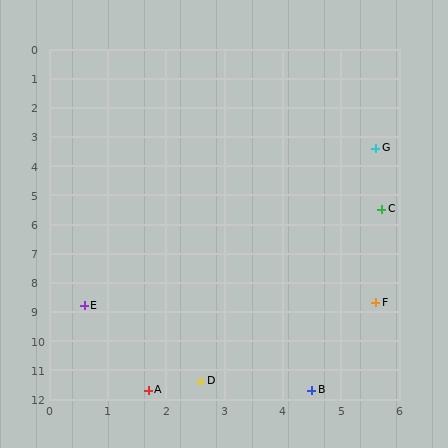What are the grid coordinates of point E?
Point E is at approximately (0.6, 8.8).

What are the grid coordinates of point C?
Point C is at approximately (5.7, 5.5).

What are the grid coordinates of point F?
Point F is at approximately (5.6, 8.7).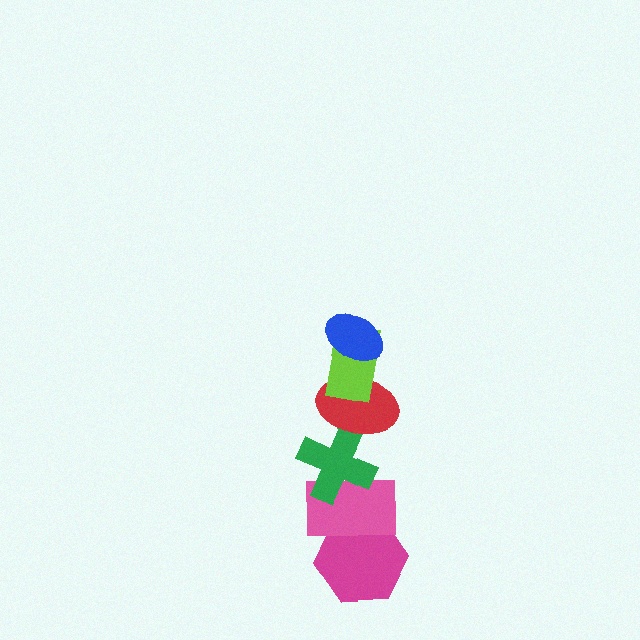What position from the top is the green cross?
The green cross is 4th from the top.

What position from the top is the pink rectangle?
The pink rectangle is 5th from the top.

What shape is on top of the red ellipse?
The lime rectangle is on top of the red ellipse.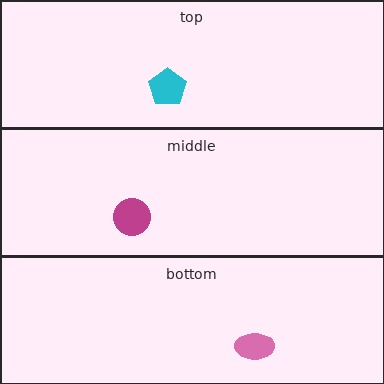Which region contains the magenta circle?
The middle region.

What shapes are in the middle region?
The magenta circle.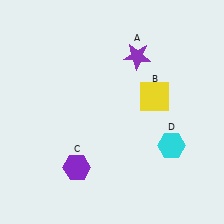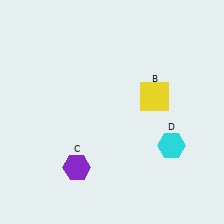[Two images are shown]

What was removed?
The purple star (A) was removed in Image 2.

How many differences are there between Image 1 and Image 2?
There is 1 difference between the two images.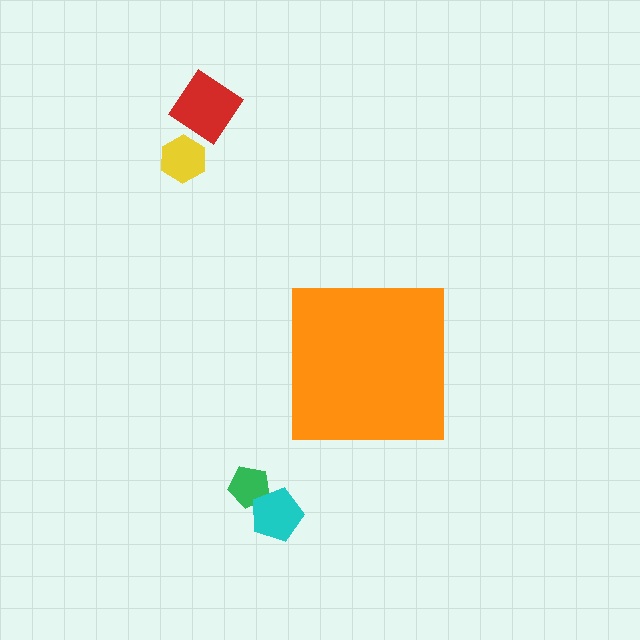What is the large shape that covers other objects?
An orange square.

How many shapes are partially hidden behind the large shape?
0 shapes are partially hidden.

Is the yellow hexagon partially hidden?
No, the yellow hexagon is fully visible.